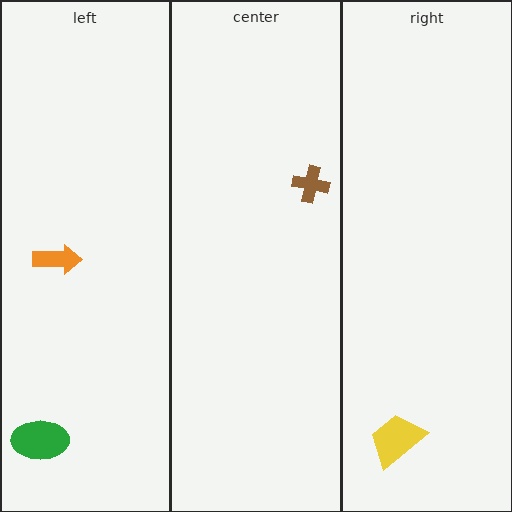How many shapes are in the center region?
1.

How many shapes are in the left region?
2.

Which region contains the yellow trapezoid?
The right region.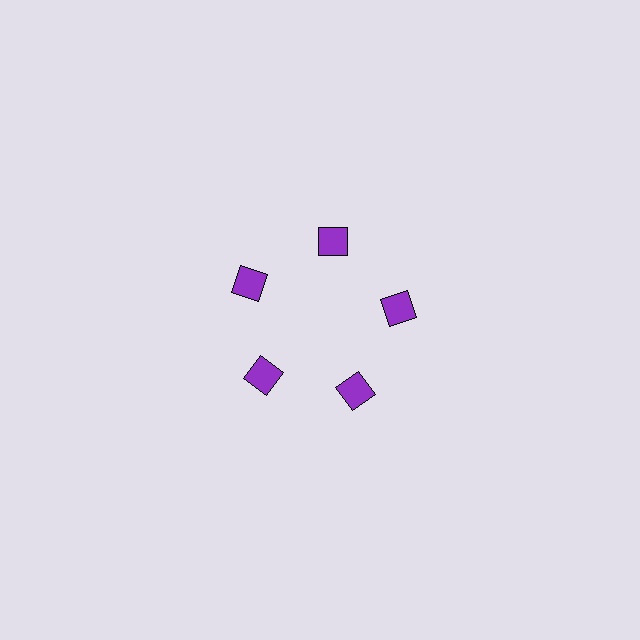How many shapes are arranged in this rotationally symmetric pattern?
There are 5 shapes, arranged in 5 groups of 1.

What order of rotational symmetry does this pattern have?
This pattern has 5-fold rotational symmetry.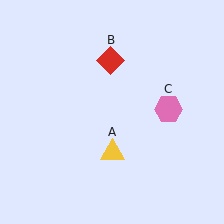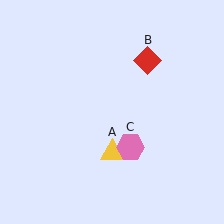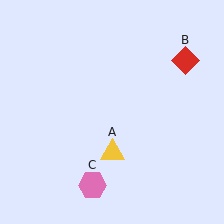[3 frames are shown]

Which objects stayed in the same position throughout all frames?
Yellow triangle (object A) remained stationary.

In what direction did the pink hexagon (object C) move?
The pink hexagon (object C) moved down and to the left.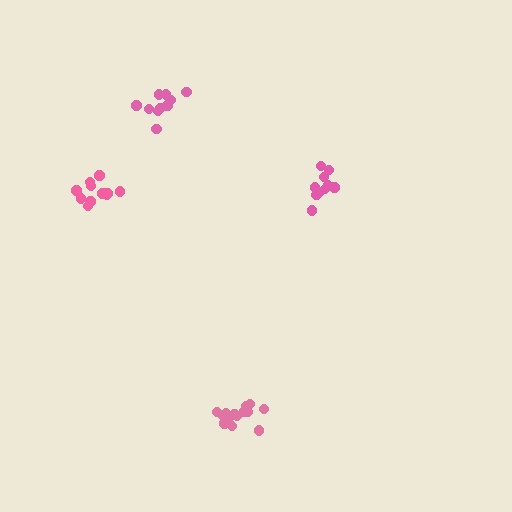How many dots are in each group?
Group 1: 14 dots, Group 2: 10 dots, Group 3: 11 dots, Group 4: 10 dots (45 total).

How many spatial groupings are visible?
There are 4 spatial groupings.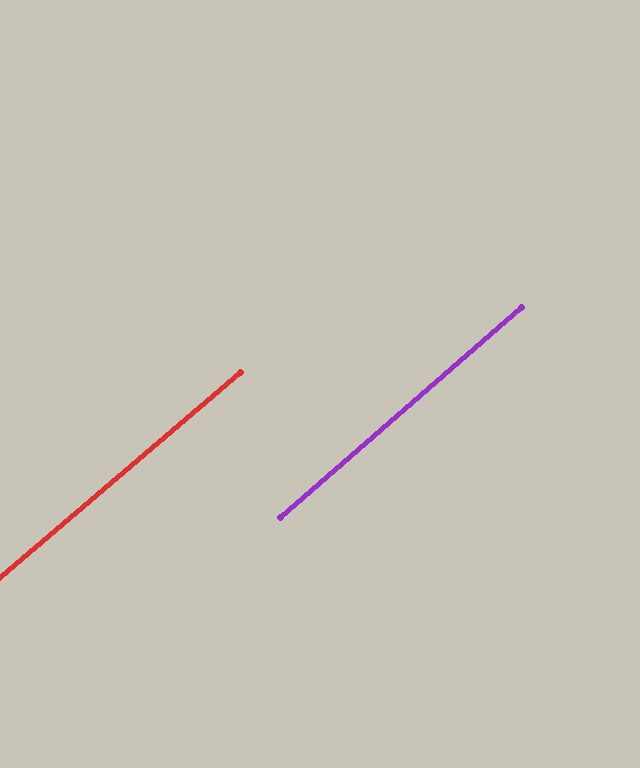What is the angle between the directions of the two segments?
Approximately 1 degree.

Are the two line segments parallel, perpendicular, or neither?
Parallel — their directions differ by only 0.8°.